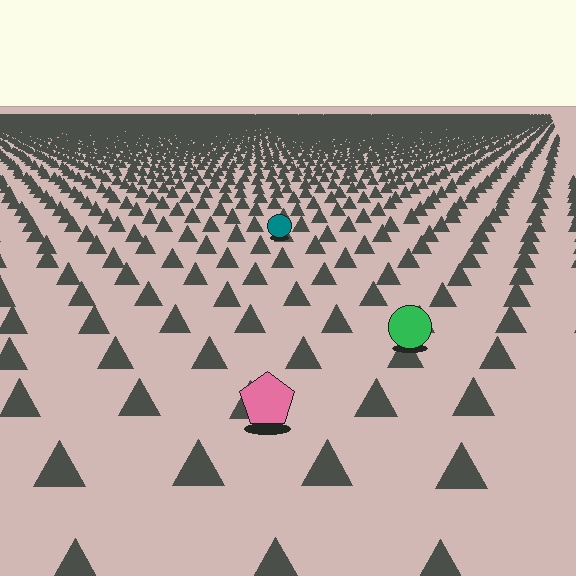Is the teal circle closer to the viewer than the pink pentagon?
No. The pink pentagon is closer — you can tell from the texture gradient: the ground texture is coarser near it.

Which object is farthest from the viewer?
The teal circle is farthest from the viewer. It appears smaller and the ground texture around it is denser.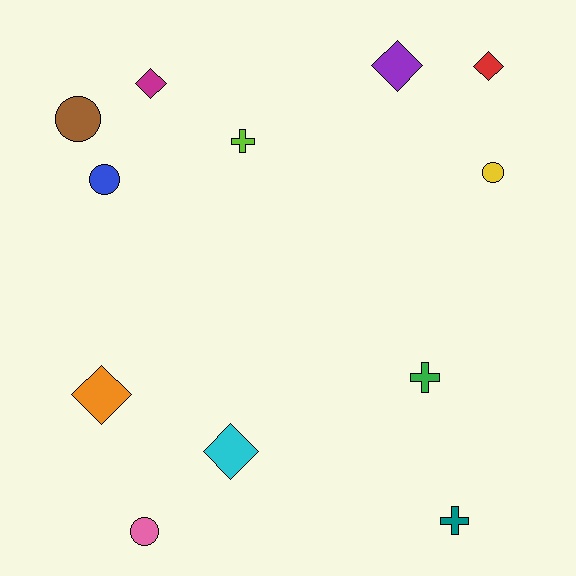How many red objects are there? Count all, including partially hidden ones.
There is 1 red object.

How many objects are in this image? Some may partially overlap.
There are 12 objects.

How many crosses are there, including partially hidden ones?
There are 3 crosses.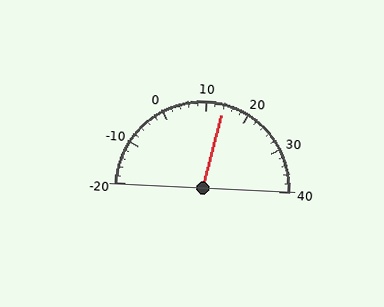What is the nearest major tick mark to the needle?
The nearest major tick mark is 10.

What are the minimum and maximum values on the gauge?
The gauge ranges from -20 to 40.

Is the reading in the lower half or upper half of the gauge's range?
The reading is in the upper half of the range (-20 to 40).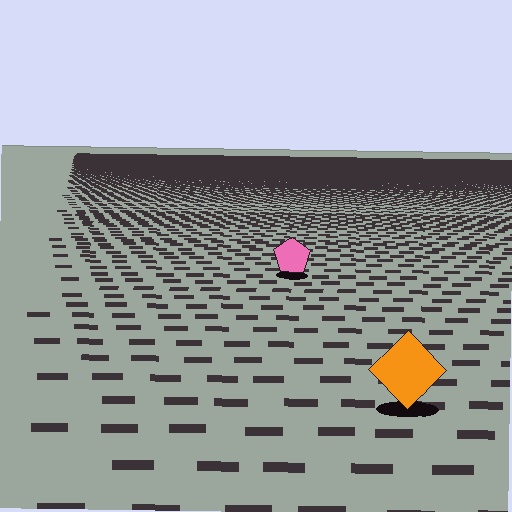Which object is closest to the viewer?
The orange diamond is closest. The texture marks near it are larger and more spread out.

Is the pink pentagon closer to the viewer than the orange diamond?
No. The orange diamond is closer — you can tell from the texture gradient: the ground texture is coarser near it.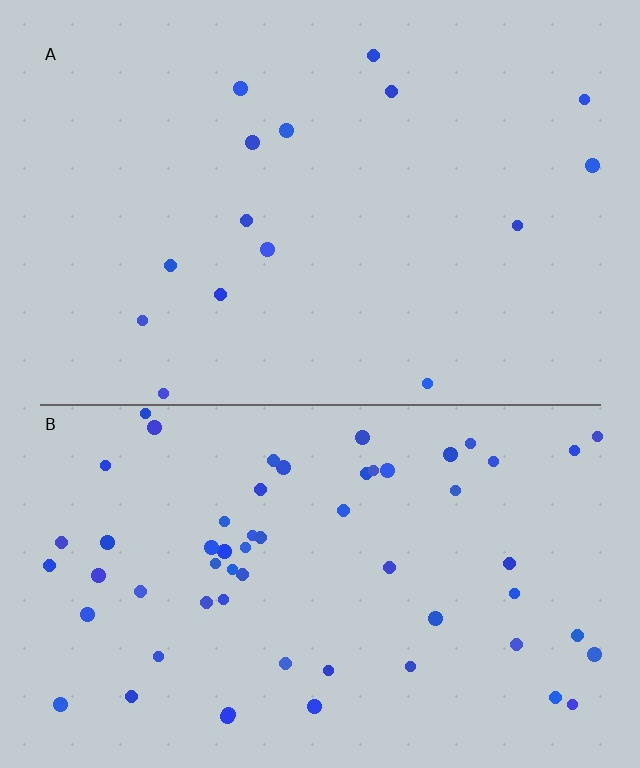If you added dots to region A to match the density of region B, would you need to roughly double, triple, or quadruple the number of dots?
Approximately quadruple.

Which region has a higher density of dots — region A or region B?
B (the bottom).